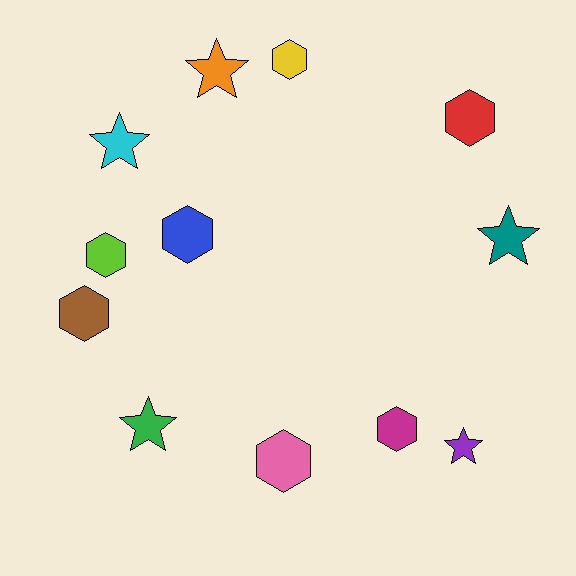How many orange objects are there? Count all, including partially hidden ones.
There is 1 orange object.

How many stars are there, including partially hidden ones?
There are 5 stars.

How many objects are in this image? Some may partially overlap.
There are 12 objects.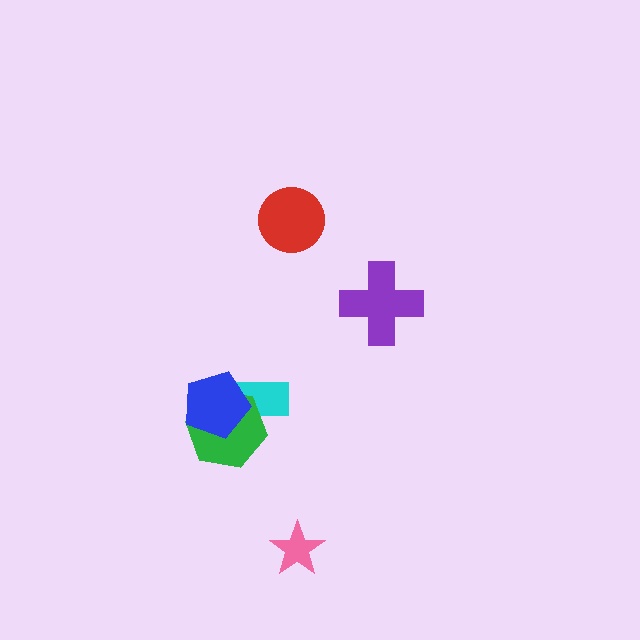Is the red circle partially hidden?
No, no other shape covers it.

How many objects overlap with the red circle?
0 objects overlap with the red circle.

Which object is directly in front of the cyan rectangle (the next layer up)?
The green hexagon is directly in front of the cyan rectangle.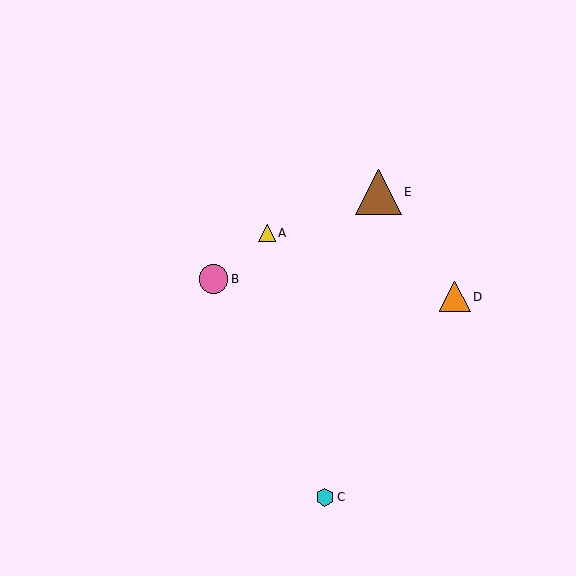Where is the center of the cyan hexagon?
The center of the cyan hexagon is at (325, 497).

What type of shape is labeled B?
Shape B is a pink circle.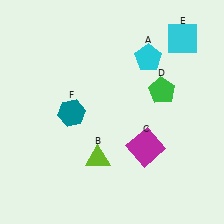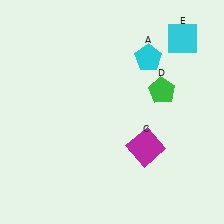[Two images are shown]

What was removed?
The teal hexagon (F), the lime triangle (B) were removed in Image 2.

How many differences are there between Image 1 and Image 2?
There are 2 differences between the two images.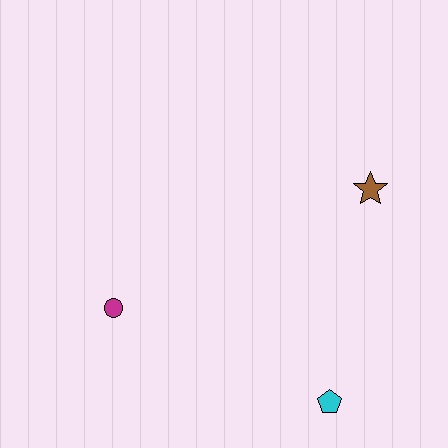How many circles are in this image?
There is 1 circle.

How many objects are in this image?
There are 3 objects.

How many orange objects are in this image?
There are no orange objects.